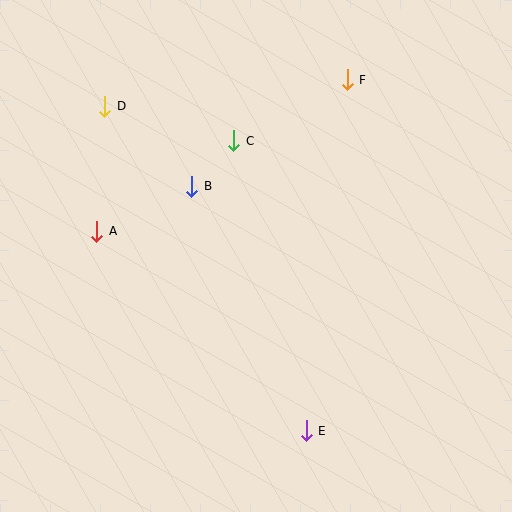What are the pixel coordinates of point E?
Point E is at (306, 431).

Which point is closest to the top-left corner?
Point D is closest to the top-left corner.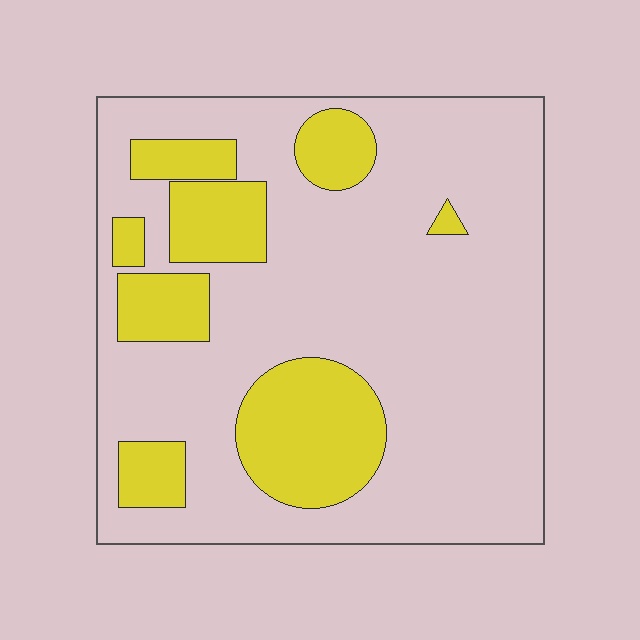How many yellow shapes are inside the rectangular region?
8.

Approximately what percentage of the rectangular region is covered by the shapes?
Approximately 25%.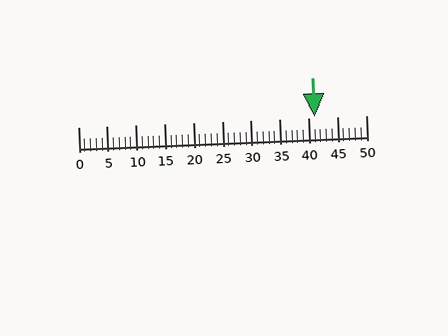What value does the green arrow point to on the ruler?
The green arrow points to approximately 41.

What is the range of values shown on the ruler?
The ruler shows values from 0 to 50.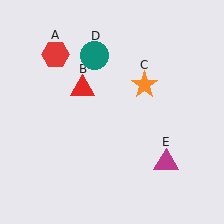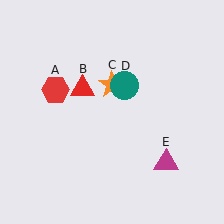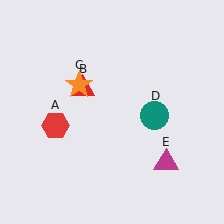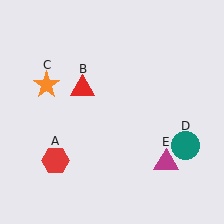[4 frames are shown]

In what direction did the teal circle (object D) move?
The teal circle (object D) moved down and to the right.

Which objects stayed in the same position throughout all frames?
Red triangle (object B) and magenta triangle (object E) remained stationary.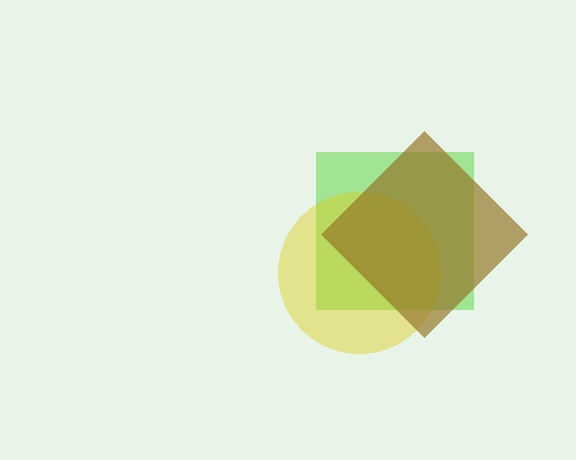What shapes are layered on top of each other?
The layered shapes are: a lime square, a yellow circle, a brown diamond.